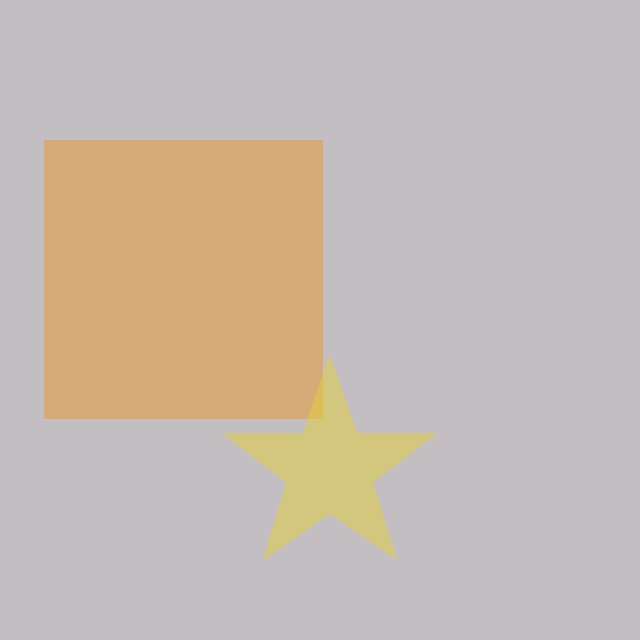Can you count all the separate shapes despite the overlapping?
Yes, there are 2 separate shapes.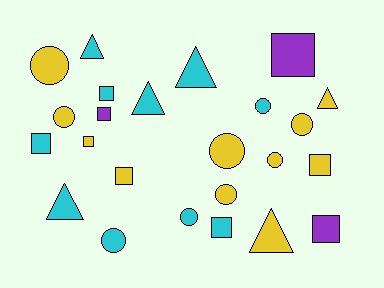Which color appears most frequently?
Yellow, with 11 objects.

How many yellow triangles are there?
There are 2 yellow triangles.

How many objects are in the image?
There are 24 objects.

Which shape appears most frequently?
Circle, with 9 objects.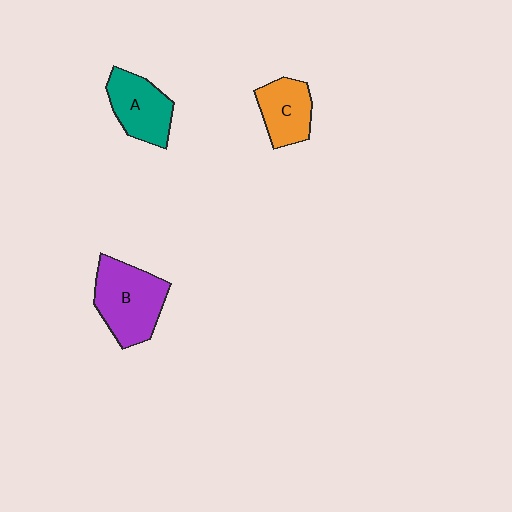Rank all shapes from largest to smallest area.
From largest to smallest: B (purple), A (teal), C (orange).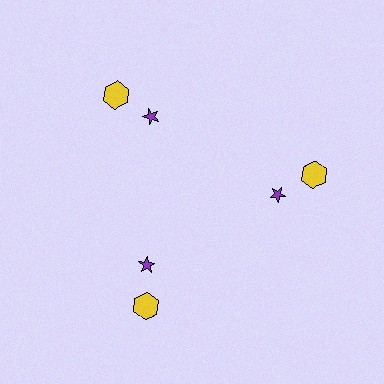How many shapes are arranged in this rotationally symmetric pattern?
There are 9 shapes, arranged in 3 groups of 3.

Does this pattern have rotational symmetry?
Yes, this pattern has 3-fold rotational symmetry. It looks the same after rotating 120 degrees around the center.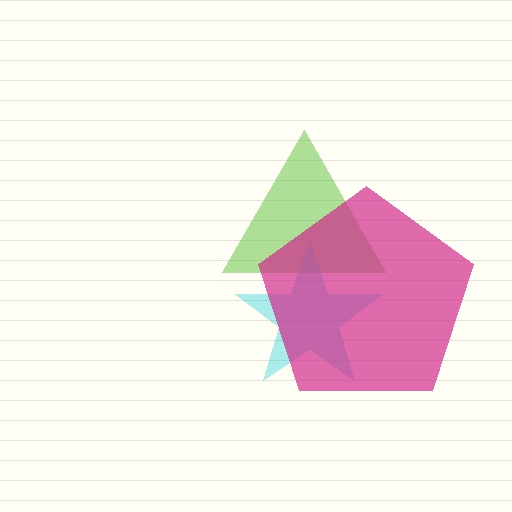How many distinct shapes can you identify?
There are 3 distinct shapes: a lime triangle, a cyan star, a magenta pentagon.